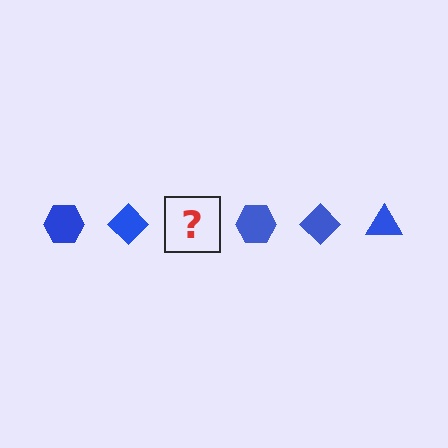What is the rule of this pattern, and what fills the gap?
The rule is that the pattern cycles through hexagon, diamond, triangle shapes in blue. The gap should be filled with a blue triangle.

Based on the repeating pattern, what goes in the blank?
The blank should be a blue triangle.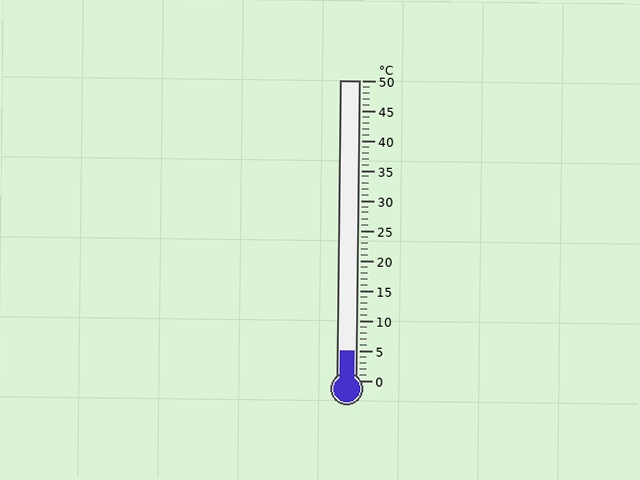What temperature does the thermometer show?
The thermometer shows approximately 5°C.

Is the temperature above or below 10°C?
The temperature is below 10°C.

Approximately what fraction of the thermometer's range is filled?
The thermometer is filled to approximately 10% of its range.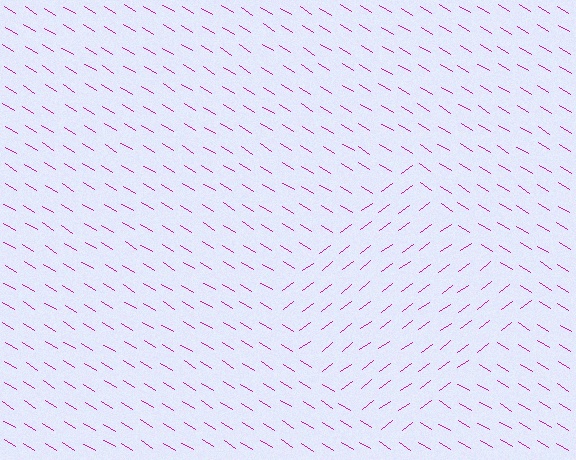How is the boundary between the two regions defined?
The boundary is defined purely by a change in line orientation (approximately 68 degrees difference). All lines are the same color and thickness.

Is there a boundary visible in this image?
Yes, there is a texture boundary formed by a change in line orientation.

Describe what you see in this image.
The image is filled with small magenta line segments. A diamond region in the image has lines oriented differently from the surrounding lines, creating a visible texture boundary.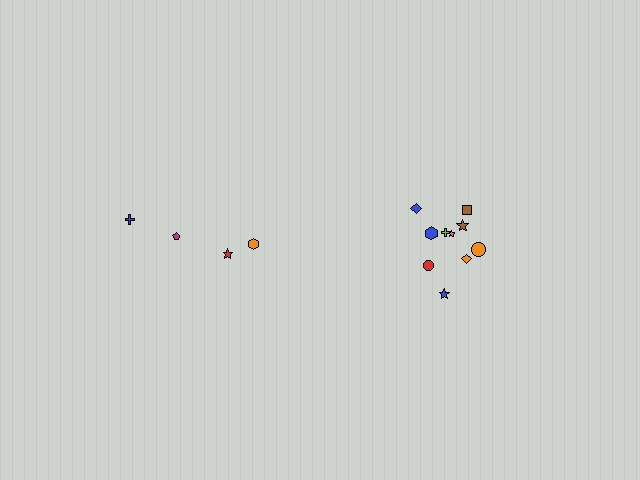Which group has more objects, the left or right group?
The right group.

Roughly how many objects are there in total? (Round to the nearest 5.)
Roughly 15 objects in total.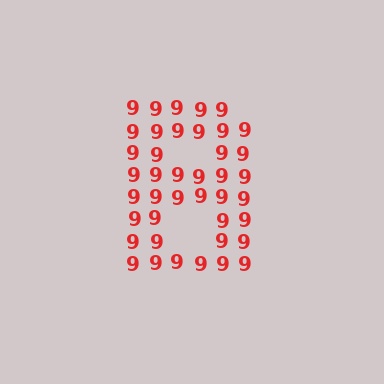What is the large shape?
The large shape is the letter B.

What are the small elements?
The small elements are digit 9's.